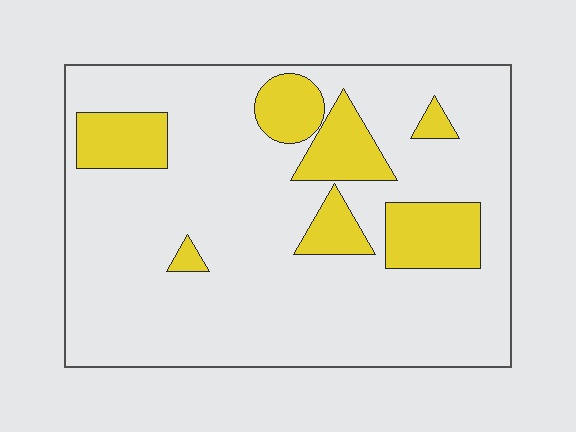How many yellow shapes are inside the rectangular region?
7.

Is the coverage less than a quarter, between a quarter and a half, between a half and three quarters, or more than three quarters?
Less than a quarter.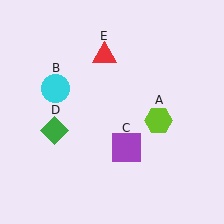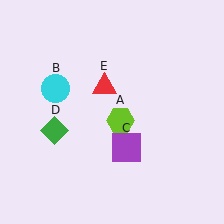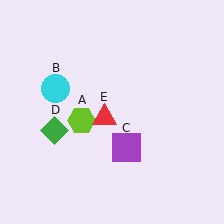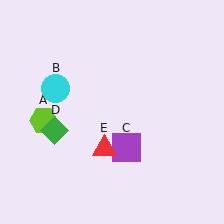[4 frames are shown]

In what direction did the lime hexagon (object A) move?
The lime hexagon (object A) moved left.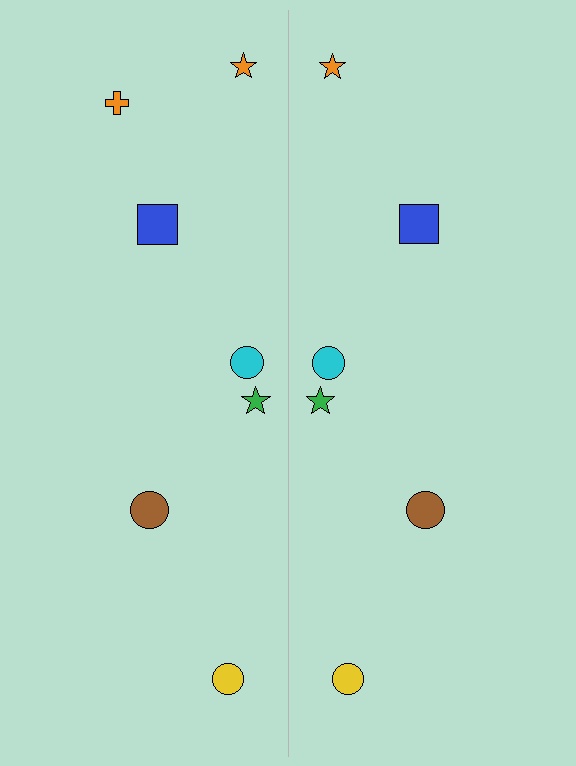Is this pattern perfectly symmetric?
No, the pattern is not perfectly symmetric. A orange cross is missing from the right side.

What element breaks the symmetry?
A orange cross is missing from the right side.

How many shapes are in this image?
There are 13 shapes in this image.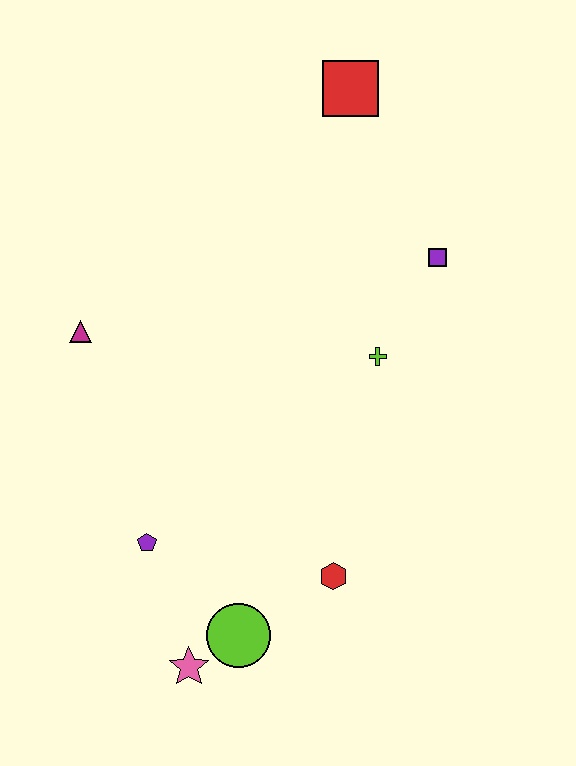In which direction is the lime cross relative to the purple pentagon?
The lime cross is to the right of the purple pentagon.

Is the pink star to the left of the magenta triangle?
No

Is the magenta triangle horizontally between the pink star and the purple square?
No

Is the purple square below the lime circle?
No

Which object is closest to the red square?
The purple square is closest to the red square.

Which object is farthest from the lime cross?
The pink star is farthest from the lime cross.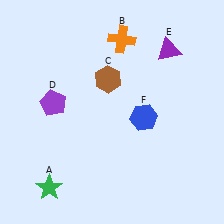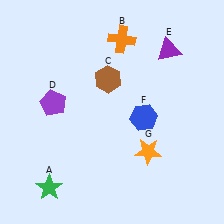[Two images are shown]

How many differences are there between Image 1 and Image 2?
There is 1 difference between the two images.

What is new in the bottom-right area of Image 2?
An orange star (G) was added in the bottom-right area of Image 2.